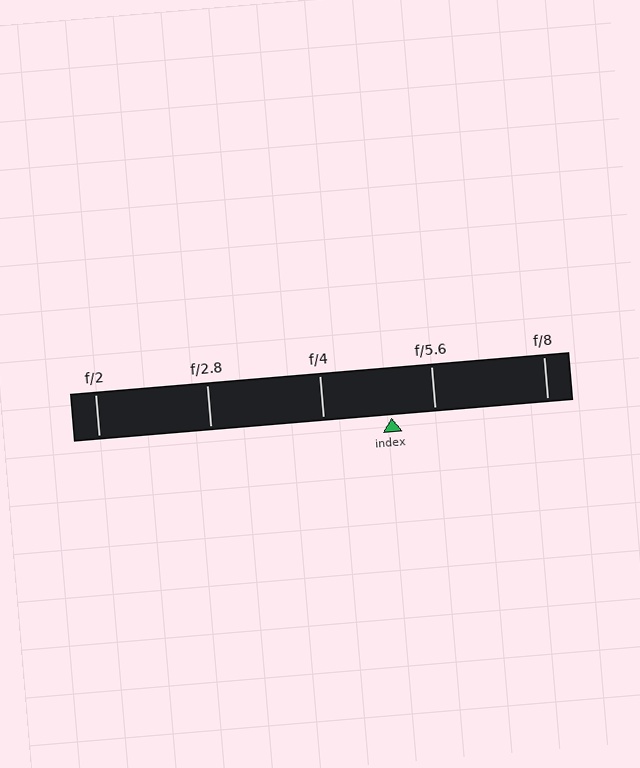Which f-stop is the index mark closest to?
The index mark is closest to f/5.6.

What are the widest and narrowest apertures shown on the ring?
The widest aperture shown is f/2 and the narrowest is f/8.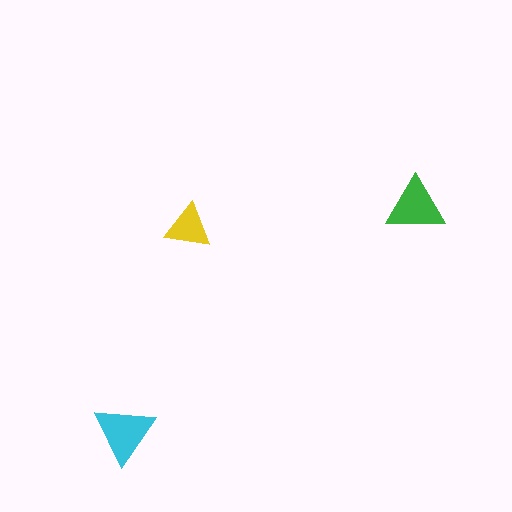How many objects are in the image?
There are 3 objects in the image.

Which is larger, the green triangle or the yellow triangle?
The green one.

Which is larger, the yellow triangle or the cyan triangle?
The cyan one.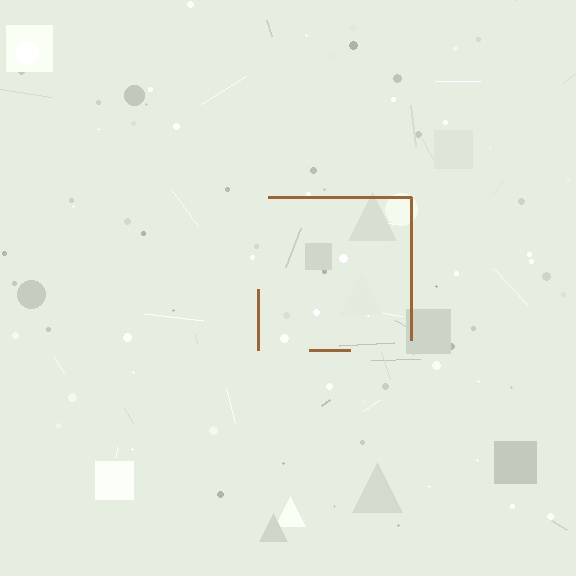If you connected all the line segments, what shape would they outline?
They would outline a square.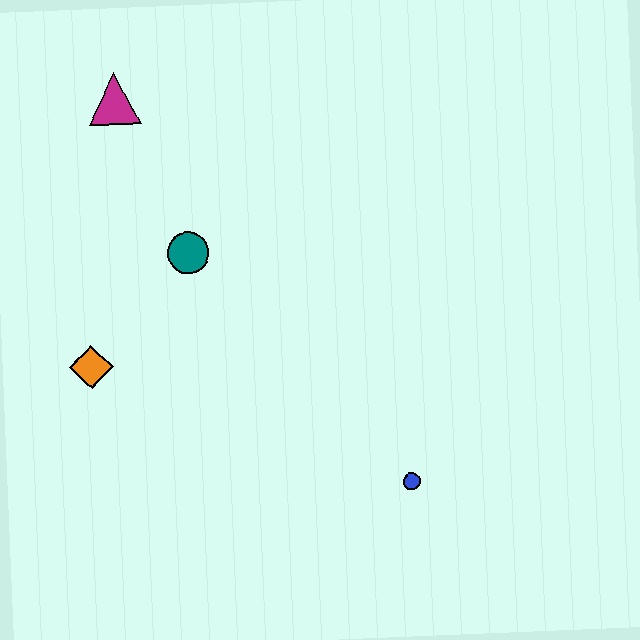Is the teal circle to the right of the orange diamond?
Yes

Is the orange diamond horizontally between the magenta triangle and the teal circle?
No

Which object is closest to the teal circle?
The orange diamond is closest to the teal circle.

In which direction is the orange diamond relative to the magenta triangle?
The orange diamond is below the magenta triangle.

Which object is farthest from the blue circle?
The magenta triangle is farthest from the blue circle.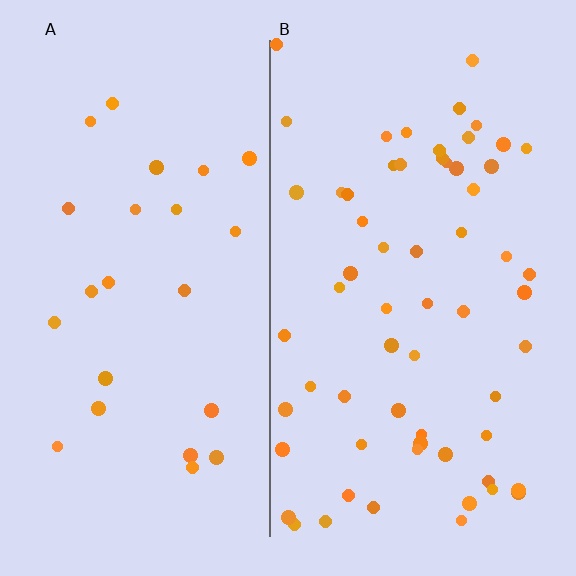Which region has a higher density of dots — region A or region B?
B (the right).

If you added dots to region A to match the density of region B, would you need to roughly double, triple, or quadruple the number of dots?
Approximately triple.